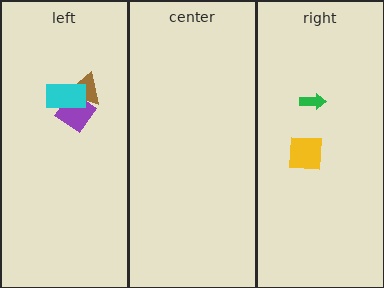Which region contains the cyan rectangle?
The left region.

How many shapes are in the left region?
3.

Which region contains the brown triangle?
The left region.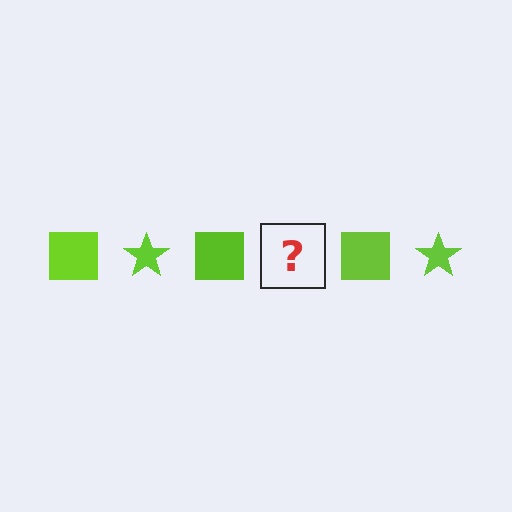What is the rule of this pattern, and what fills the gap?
The rule is that the pattern cycles through square, star shapes in lime. The gap should be filled with a lime star.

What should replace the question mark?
The question mark should be replaced with a lime star.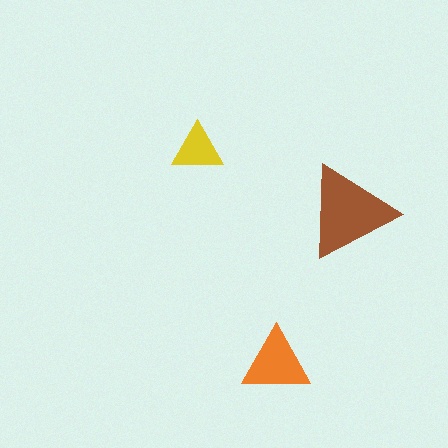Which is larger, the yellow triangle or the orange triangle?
The orange one.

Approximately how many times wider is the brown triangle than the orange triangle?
About 1.5 times wider.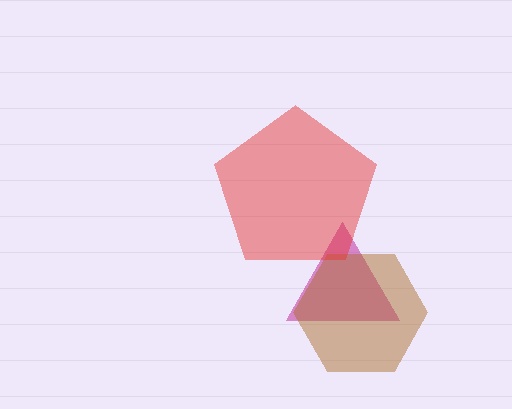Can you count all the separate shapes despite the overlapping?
Yes, there are 3 separate shapes.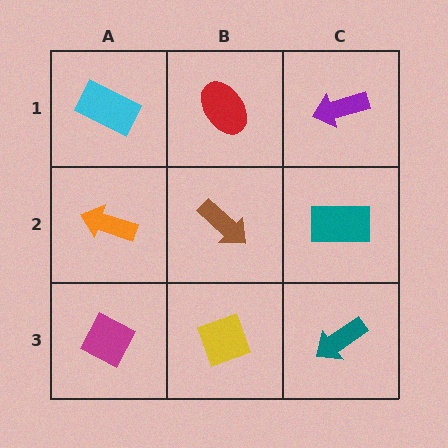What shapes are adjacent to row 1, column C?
A teal rectangle (row 2, column C), a red ellipse (row 1, column B).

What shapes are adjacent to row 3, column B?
A brown arrow (row 2, column B), a magenta diamond (row 3, column A), a teal arrow (row 3, column C).